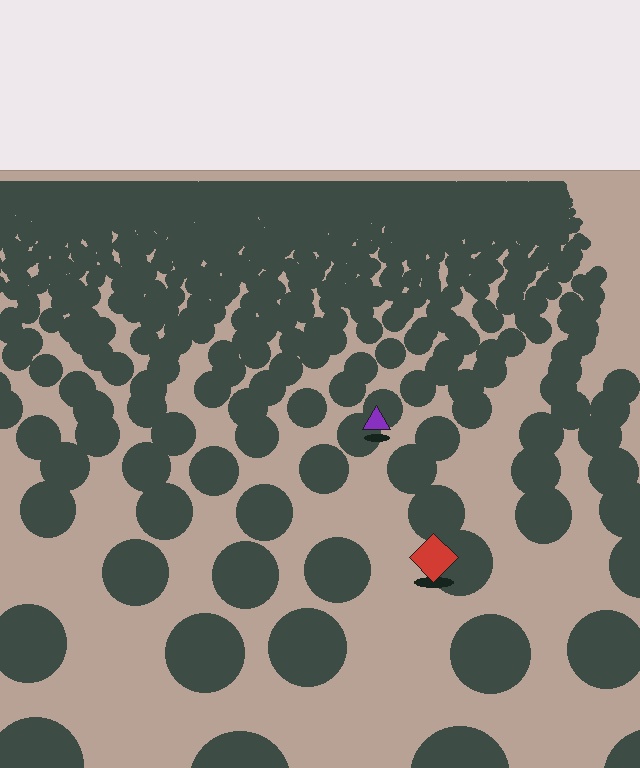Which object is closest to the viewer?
The red diamond is closest. The texture marks near it are larger and more spread out.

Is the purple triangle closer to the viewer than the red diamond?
No. The red diamond is closer — you can tell from the texture gradient: the ground texture is coarser near it.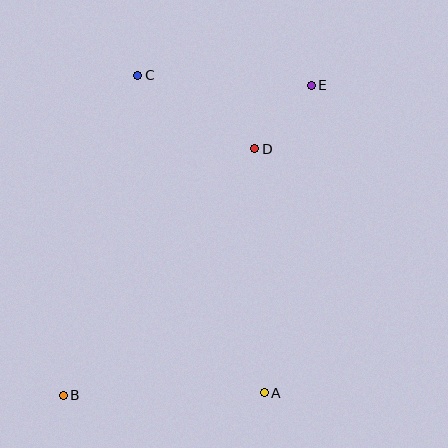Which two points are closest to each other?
Points D and E are closest to each other.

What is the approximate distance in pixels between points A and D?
The distance between A and D is approximately 244 pixels.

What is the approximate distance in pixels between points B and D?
The distance between B and D is approximately 312 pixels.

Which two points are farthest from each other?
Points B and E are farthest from each other.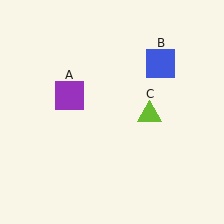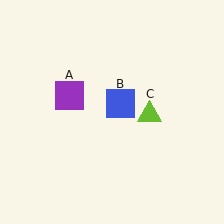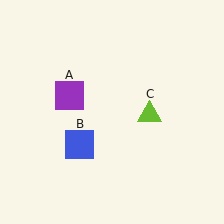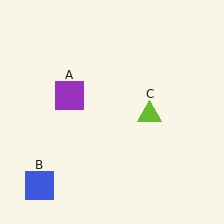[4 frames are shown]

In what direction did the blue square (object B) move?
The blue square (object B) moved down and to the left.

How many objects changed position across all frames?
1 object changed position: blue square (object B).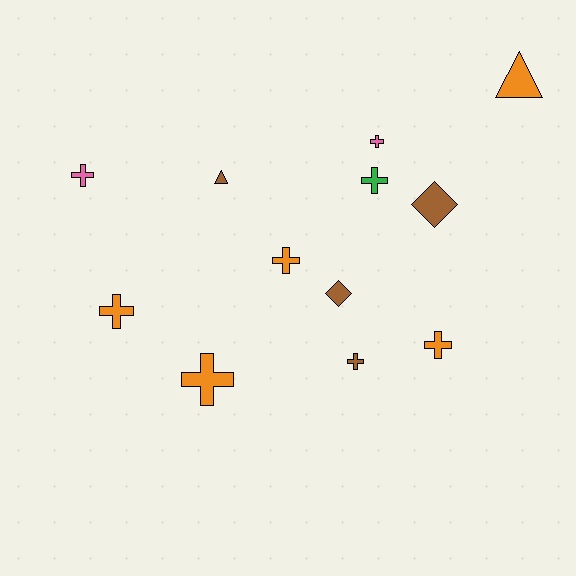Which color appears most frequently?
Orange, with 5 objects.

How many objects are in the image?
There are 12 objects.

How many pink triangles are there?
There are no pink triangles.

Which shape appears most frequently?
Cross, with 8 objects.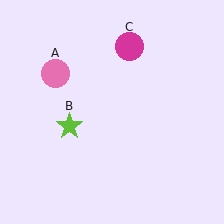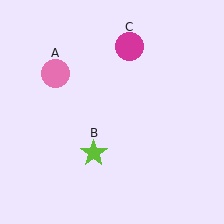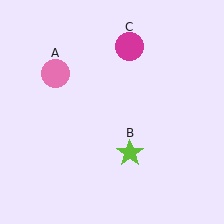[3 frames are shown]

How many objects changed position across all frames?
1 object changed position: lime star (object B).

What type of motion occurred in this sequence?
The lime star (object B) rotated counterclockwise around the center of the scene.